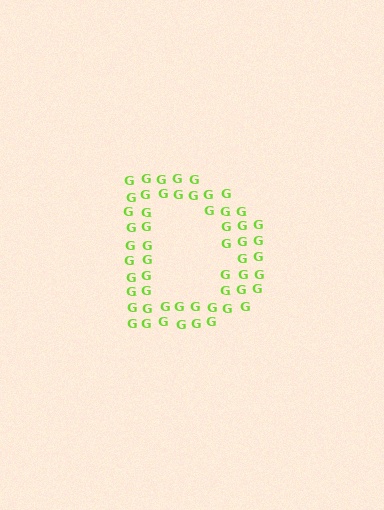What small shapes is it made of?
It is made of small letter G's.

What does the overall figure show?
The overall figure shows the letter D.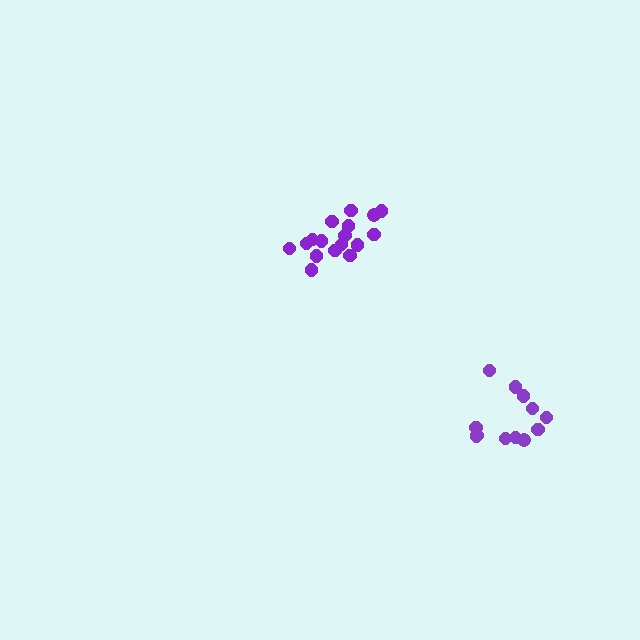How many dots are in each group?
Group 1: 12 dots, Group 2: 17 dots (29 total).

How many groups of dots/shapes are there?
There are 2 groups.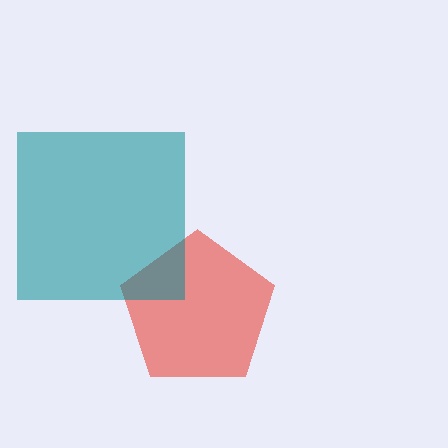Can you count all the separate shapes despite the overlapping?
Yes, there are 2 separate shapes.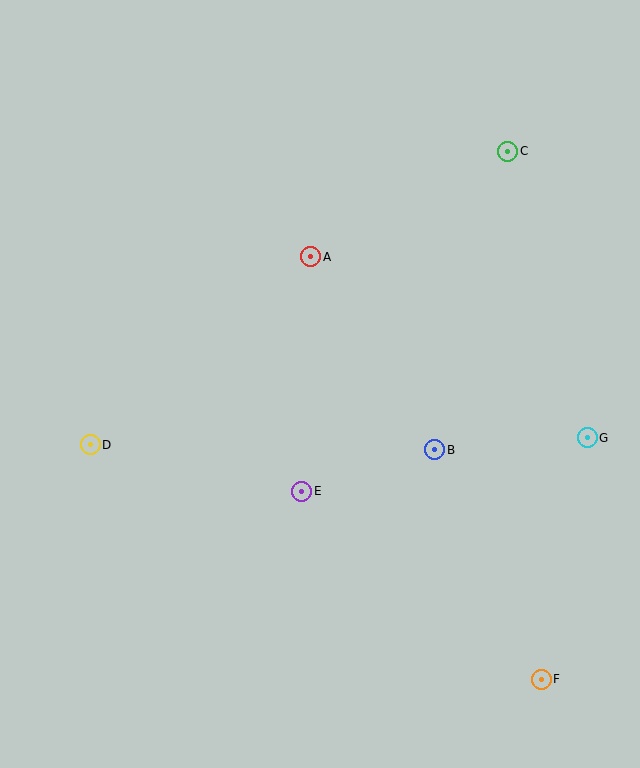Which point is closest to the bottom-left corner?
Point D is closest to the bottom-left corner.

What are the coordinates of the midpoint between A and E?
The midpoint between A and E is at (306, 374).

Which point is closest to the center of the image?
Point E at (302, 491) is closest to the center.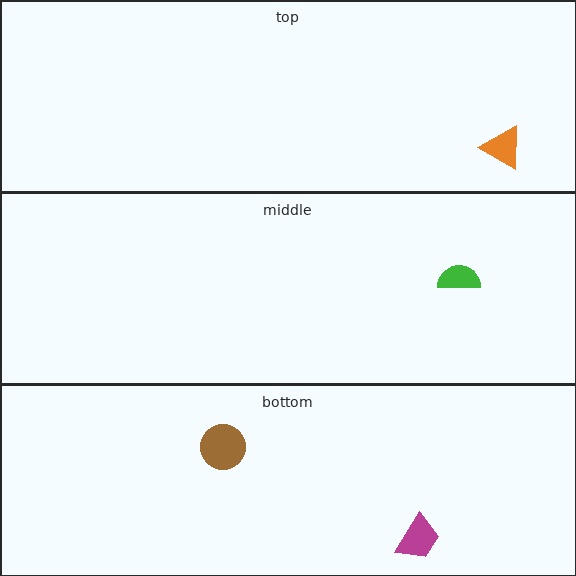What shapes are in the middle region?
The green semicircle.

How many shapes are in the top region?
1.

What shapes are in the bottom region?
The magenta trapezoid, the brown circle.